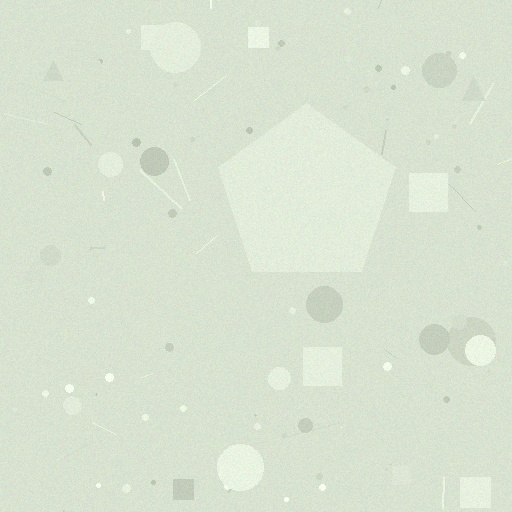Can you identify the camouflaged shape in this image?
The camouflaged shape is a pentagon.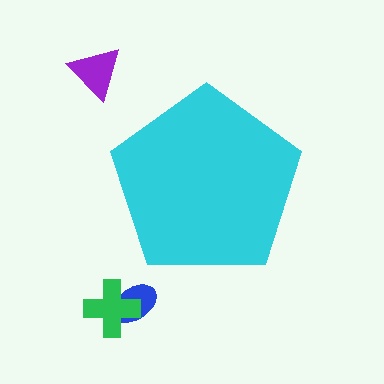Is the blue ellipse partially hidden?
No, the blue ellipse is fully visible.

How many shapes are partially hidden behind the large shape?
0 shapes are partially hidden.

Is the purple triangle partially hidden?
No, the purple triangle is fully visible.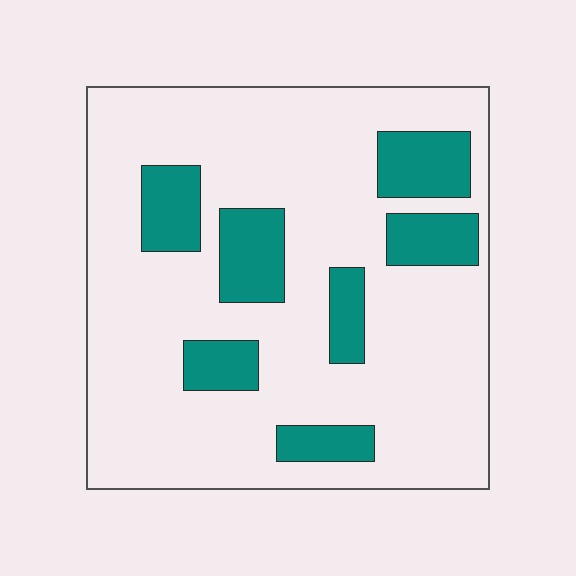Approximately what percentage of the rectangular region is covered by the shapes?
Approximately 20%.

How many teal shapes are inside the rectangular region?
7.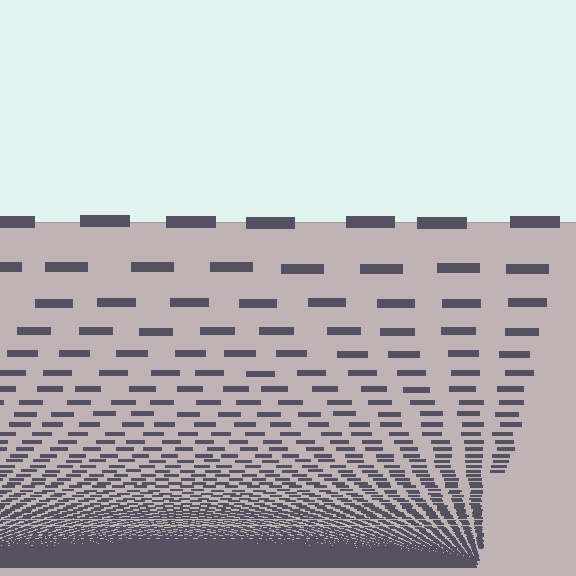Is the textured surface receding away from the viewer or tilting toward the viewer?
The surface appears to tilt toward the viewer. Texture elements get larger and sparser toward the top.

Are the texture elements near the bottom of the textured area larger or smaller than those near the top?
Smaller. The gradient is inverted — elements near the bottom are smaller and denser.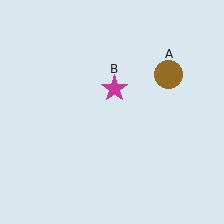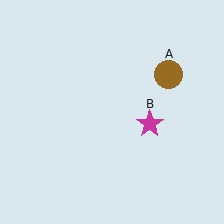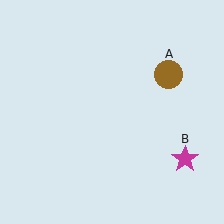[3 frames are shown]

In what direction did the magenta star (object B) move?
The magenta star (object B) moved down and to the right.